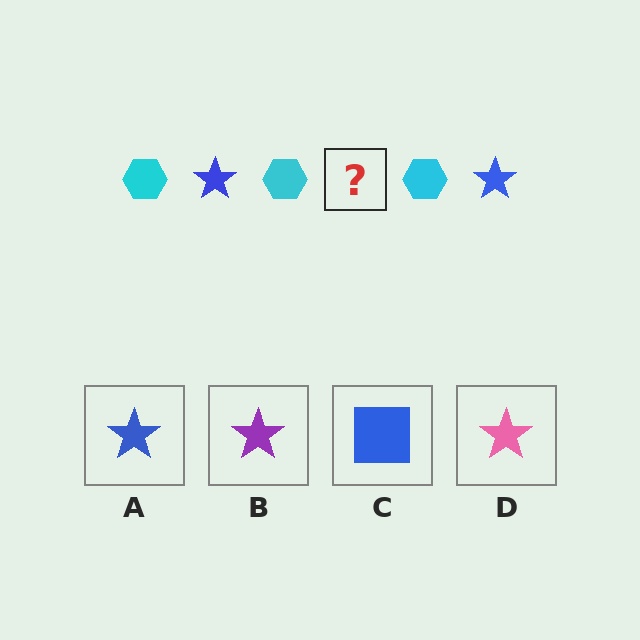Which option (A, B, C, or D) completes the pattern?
A.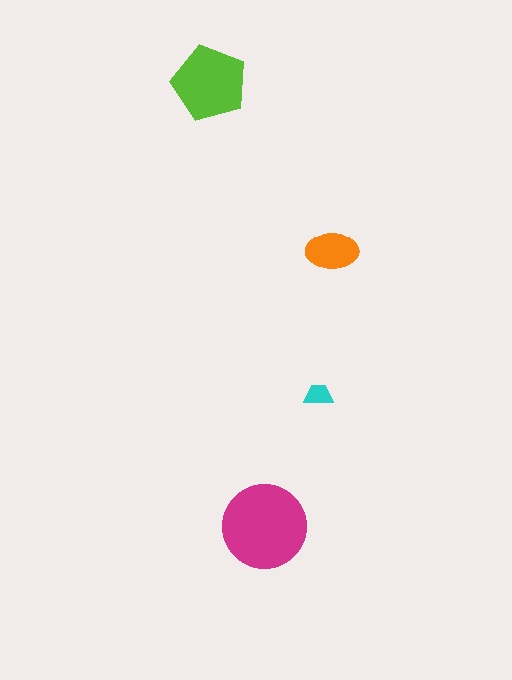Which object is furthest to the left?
The lime pentagon is leftmost.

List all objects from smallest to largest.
The cyan trapezoid, the orange ellipse, the lime pentagon, the magenta circle.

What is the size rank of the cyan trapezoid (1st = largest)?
4th.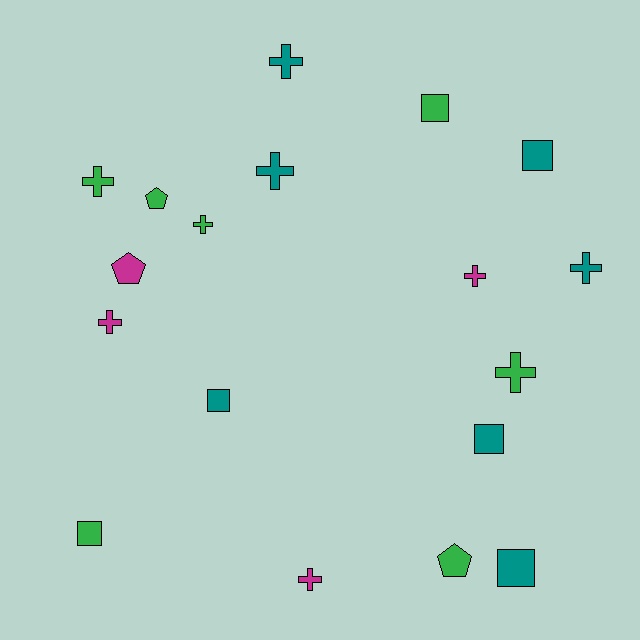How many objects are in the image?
There are 18 objects.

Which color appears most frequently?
Teal, with 7 objects.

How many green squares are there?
There are 2 green squares.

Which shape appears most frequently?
Cross, with 9 objects.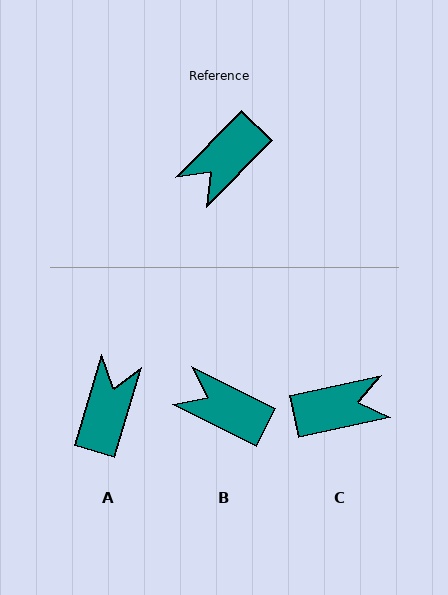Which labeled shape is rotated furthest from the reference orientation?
A, about 152 degrees away.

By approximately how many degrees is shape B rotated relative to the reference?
Approximately 72 degrees clockwise.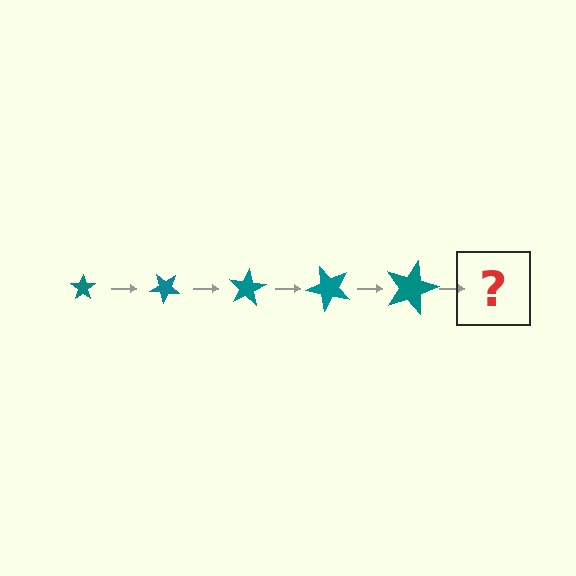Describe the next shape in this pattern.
It should be a star, larger than the previous one and rotated 200 degrees from the start.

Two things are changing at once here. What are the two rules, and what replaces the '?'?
The two rules are that the star grows larger each step and it rotates 40 degrees each step. The '?' should be a star, larger than the previous one and rotated 200 degrees from the start.